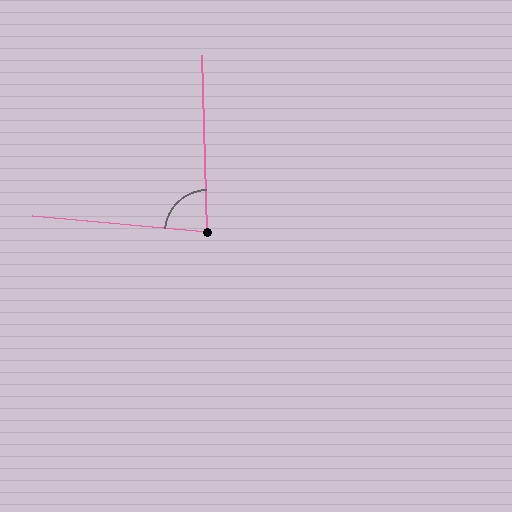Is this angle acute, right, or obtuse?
It is acute.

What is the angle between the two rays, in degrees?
Approximately 83 degrees.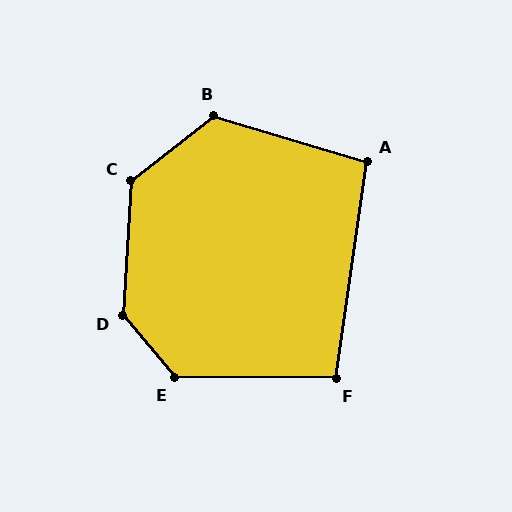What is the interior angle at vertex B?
Approximately 126 degrees (obtuse).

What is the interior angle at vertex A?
Approximately 98 degrees (obtuse).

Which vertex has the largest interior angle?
D, at approximately 136 degrees.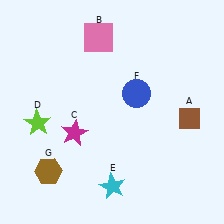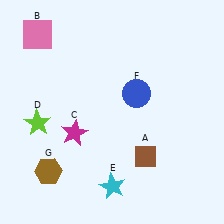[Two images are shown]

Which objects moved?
The objects that moved are: the brown diamond (A), the pink square (B).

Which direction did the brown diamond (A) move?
The brown diamond (A) moved left.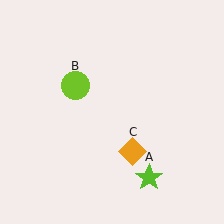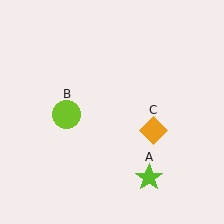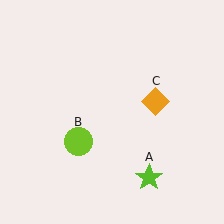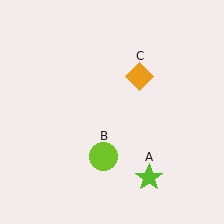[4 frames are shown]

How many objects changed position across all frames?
2 objects changed position: lime circle (object B), orange diamond (object C).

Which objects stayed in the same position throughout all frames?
Lime star (object A) remained stationary.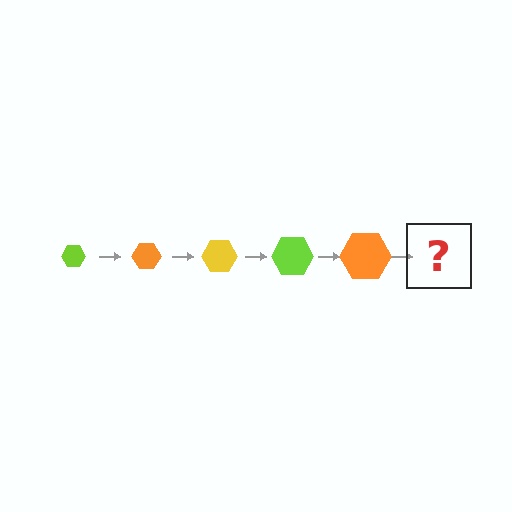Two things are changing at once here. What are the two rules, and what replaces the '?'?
The two rules are that the hexagon grows larger each step and the color cycles through lime, orange, and yellow. The '?' should be a yellow hexagon, larger than the previous one.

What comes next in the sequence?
The next element should be a yellow hexagon, larger than the previous one.